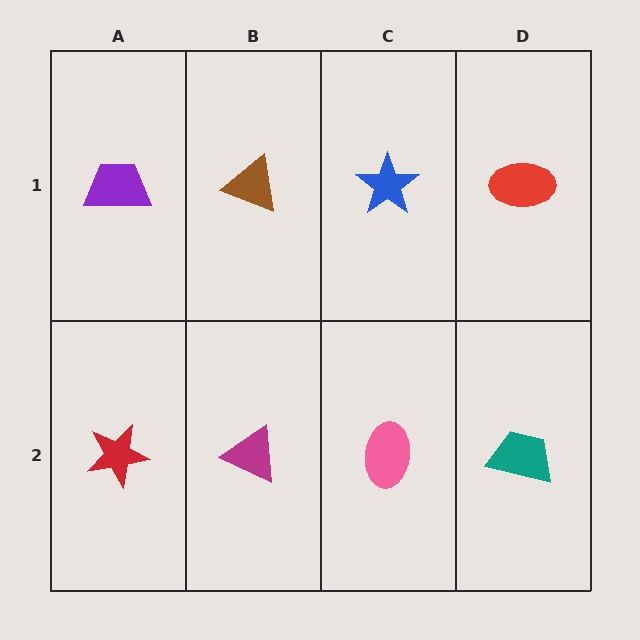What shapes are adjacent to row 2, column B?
A brown triangle (row 1, column B), a red star (row 2, column A), a pink ellipse (row 2, column C).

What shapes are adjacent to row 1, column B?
A magenta triangle (row 2, column B), a purple trapezoid (row 1, column A), a blue star (row 1, column C).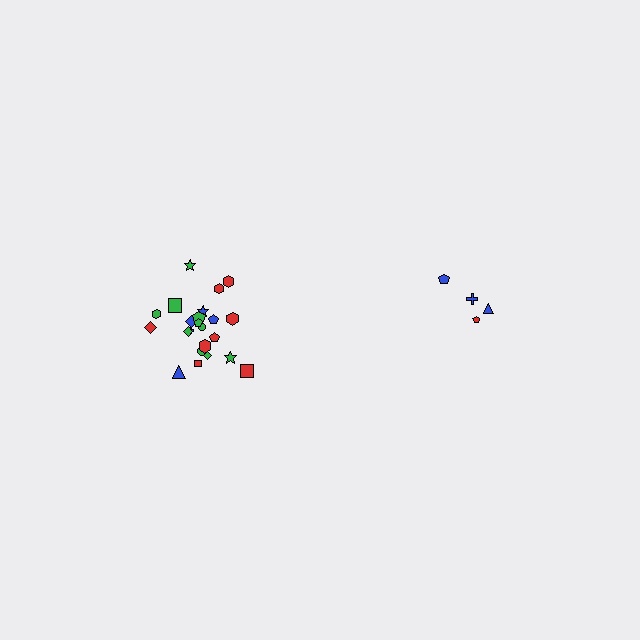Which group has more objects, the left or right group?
The left group.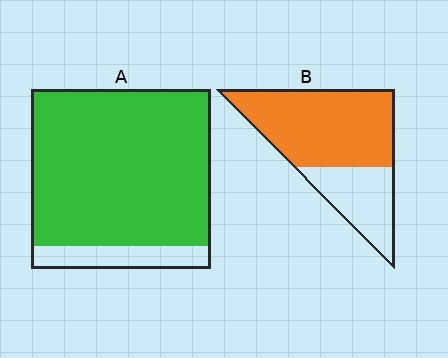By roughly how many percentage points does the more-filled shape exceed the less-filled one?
By roughly 20 percentage points (A over B).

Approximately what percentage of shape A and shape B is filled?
A is approximately 85% and B is approximately 70%.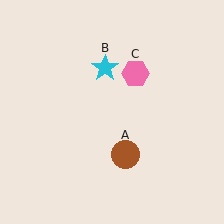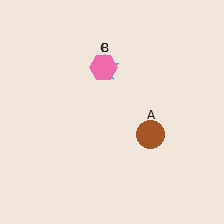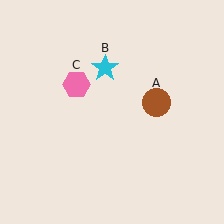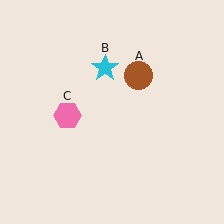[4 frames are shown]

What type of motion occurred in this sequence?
The brown circle (object A), pink hexagon (object C) rotated counterclockwise around the center of the scene.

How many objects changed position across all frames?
2 objects changed position: brown circle (object A), pink hexagon (object C).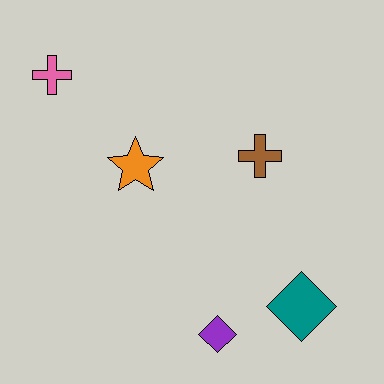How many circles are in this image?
There are no circles.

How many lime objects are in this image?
There are no lime objects.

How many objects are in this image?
There are 5 objects.